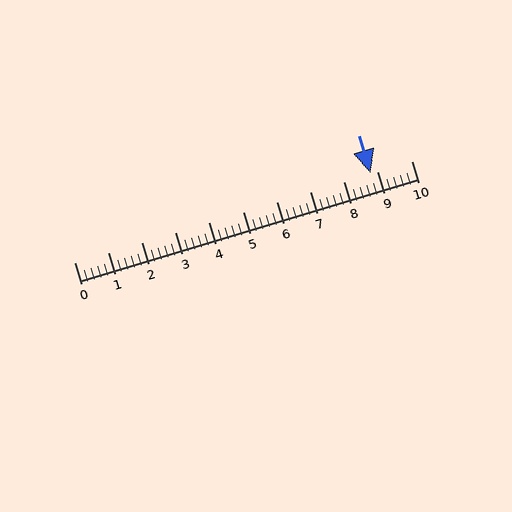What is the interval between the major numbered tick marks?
The major tick marks are spaced 1 units apart.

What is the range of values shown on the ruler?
The ruler shows values from 0 to 10.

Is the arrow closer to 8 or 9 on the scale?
The arrow is closer to 9.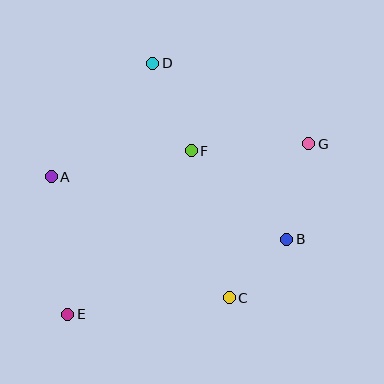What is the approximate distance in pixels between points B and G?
The distance between B and G is approximately 98 pixels.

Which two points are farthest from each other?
Points E and G are farthest from each other.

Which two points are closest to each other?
Points B and C are closest to each other.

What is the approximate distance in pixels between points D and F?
The distance between D and F is approximately 96 pixels.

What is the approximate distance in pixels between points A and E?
The distance between A and E is approximately 138 pixels.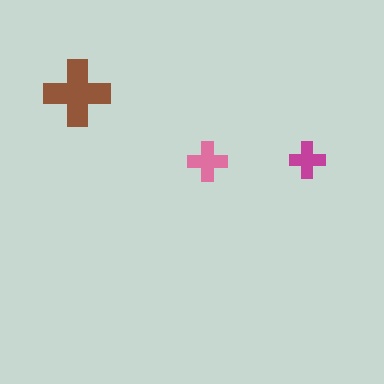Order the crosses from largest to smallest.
the brown one, the pink one, the magenta one.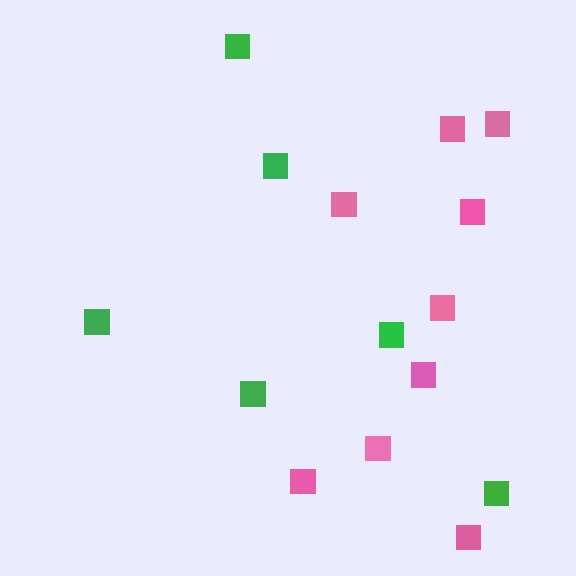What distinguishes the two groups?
There are 2 groups: one group of pink squares (9) and one group of green squares (6).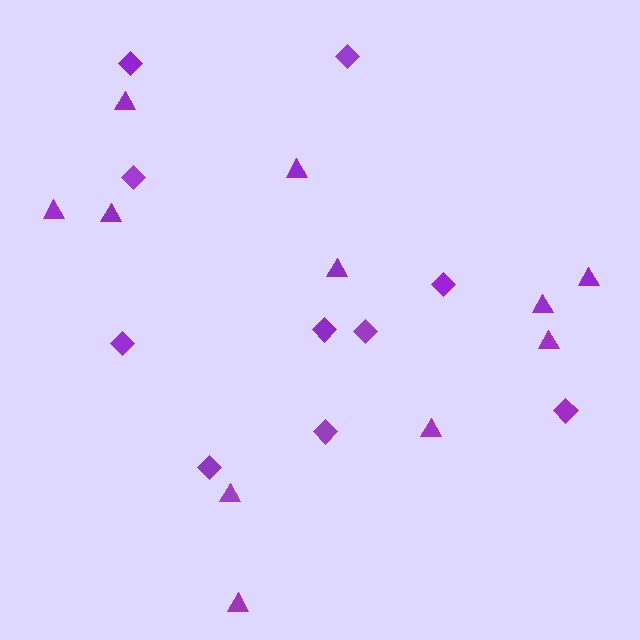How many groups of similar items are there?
There are 2 groups: one group of triangles (11) and one group of diamonds (10).